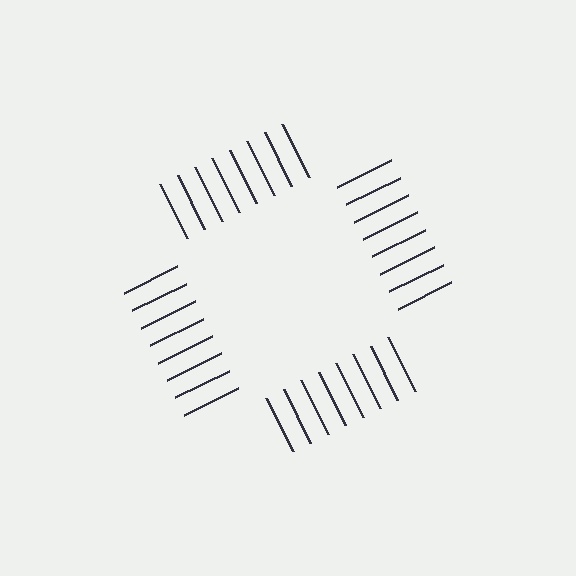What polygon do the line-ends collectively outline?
An illusory square — the line segments terminate on its edges but no continuous stroke is drawn.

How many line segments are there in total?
32 — 8 along each of the 4 edges.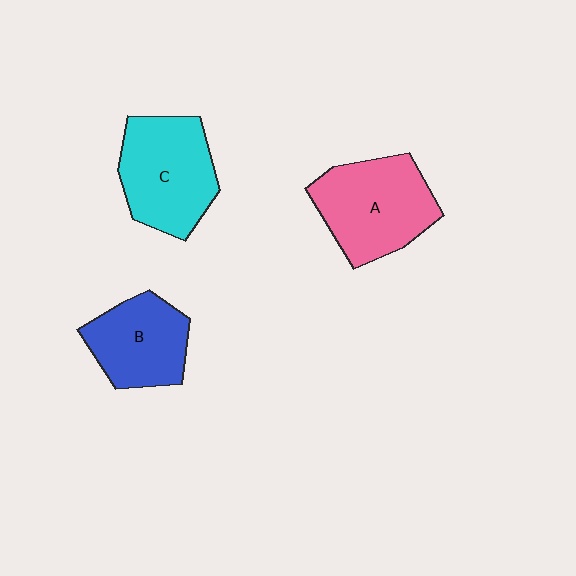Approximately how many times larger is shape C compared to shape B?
Approximately 1.3 times.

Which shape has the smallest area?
Shape B (blue).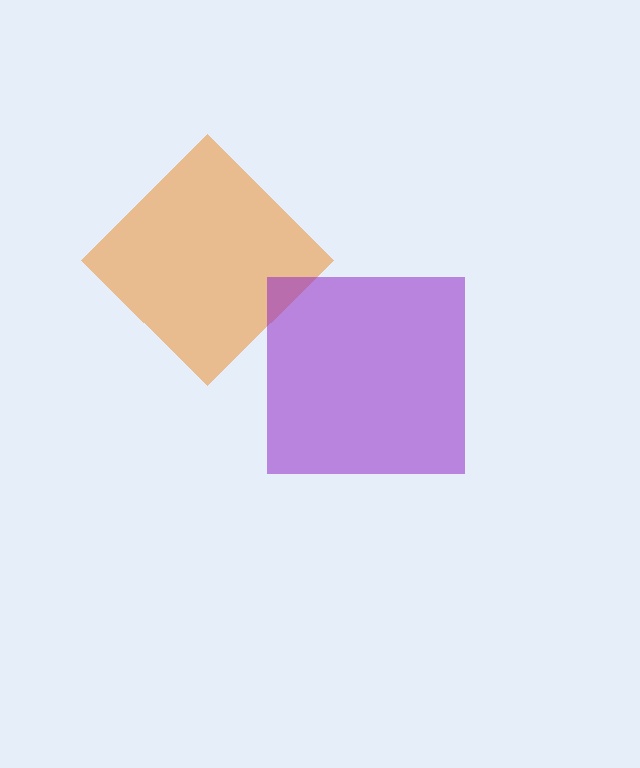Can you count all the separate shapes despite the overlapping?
Yes, there are 2 separate shapes.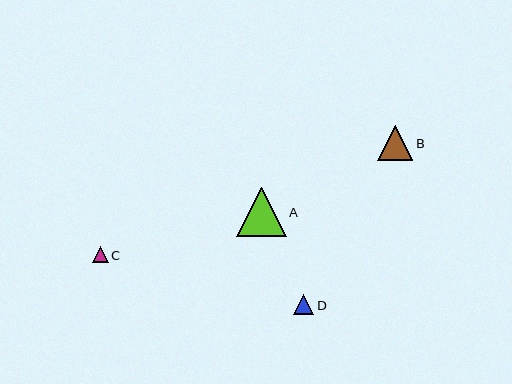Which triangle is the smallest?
Triangle C is the smallest with a size of approximately 16 pixels.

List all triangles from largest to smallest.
From largest to smallest: A, B, D, C.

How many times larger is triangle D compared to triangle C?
Triangle D is approximately 1.2 times the size of triangle C.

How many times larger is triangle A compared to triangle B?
Triangle A is approximately 1.4 times the size of triangle B.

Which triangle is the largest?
Triangle A is the largest with a size of approximately 50 pixels.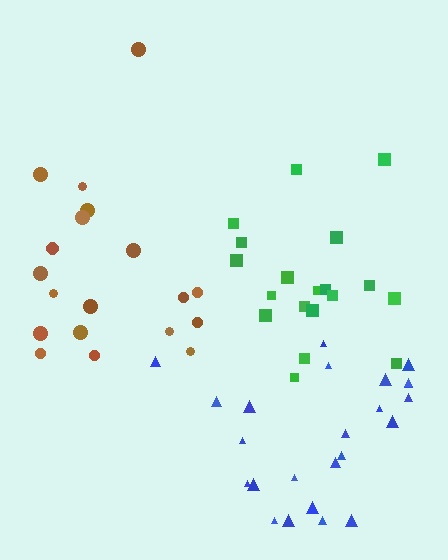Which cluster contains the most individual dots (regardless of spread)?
Blue (24).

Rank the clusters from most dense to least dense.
blue, green, brown.